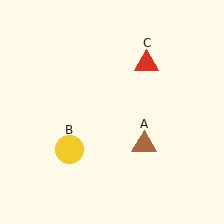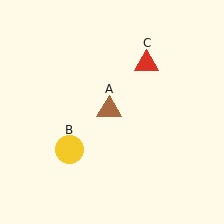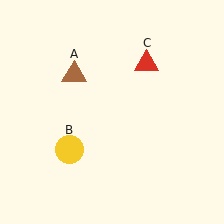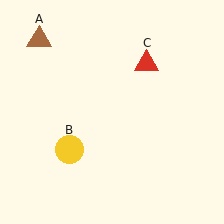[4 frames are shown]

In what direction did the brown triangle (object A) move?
The brown triangle (object A) moved up and to the left.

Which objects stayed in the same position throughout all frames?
Yellow circle (object B) and red triangle (object C) remained stationary.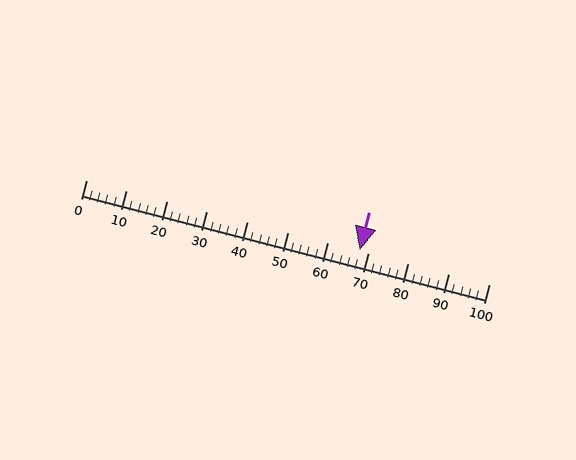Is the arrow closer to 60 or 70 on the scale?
The arrow is closer to 70.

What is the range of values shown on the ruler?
The ruler shows values from 0 to 100.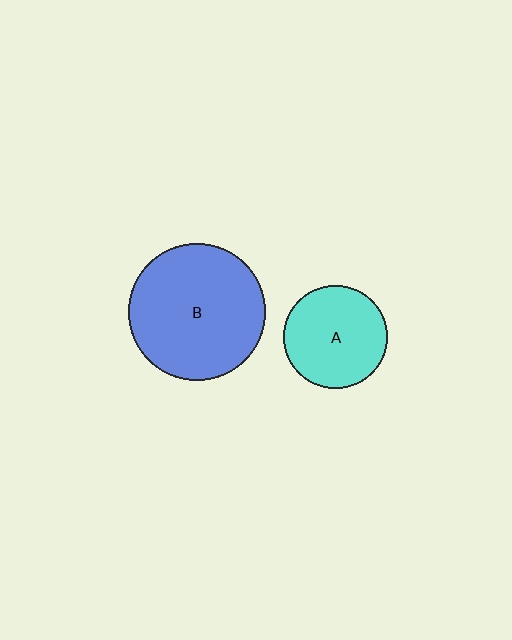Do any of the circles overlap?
No, none of the circles overlap.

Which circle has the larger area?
Circle B (blue).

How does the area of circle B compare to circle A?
Approximately 1.8 times.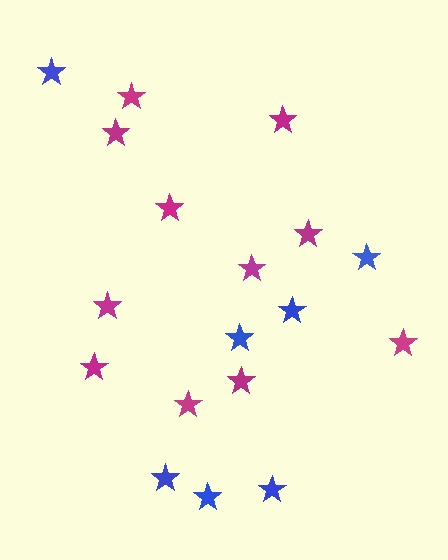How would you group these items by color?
There are 2 groups: one group of blue stars (7) and one group of magenta stars (11).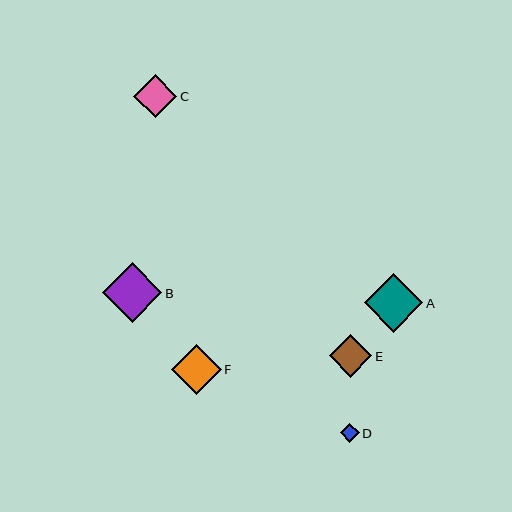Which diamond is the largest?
Diamond B is the largest with a size of approximately 60 pixels.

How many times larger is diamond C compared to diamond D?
Diamond C is approximately 2.3 times the size of diamond D.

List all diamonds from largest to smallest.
From largest to smallest: B, A, F, C, E, D.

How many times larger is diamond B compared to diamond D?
Diamond B is approximately 3.2 times the size of diamond D.